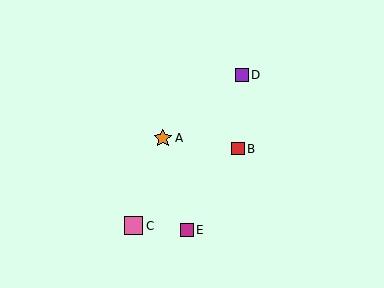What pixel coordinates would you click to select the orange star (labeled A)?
Click at (163, 138) to select the orange star A.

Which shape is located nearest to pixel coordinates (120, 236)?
The pink square (labeled C) at (134, 226) is nearest to that location.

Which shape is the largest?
The orange star (labeled A) is the largest.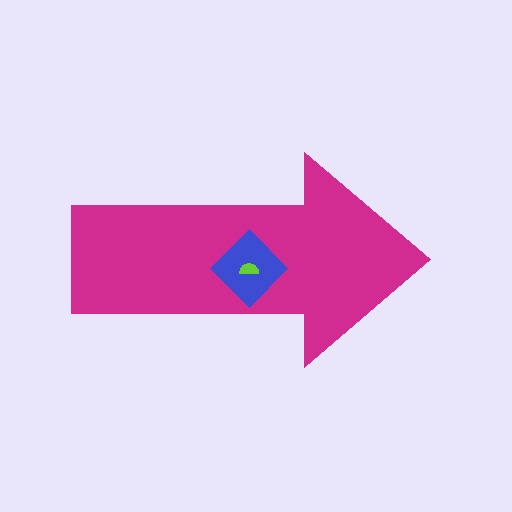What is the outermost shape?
The magenta arrow.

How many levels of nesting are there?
3.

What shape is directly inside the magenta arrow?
The blue diamond.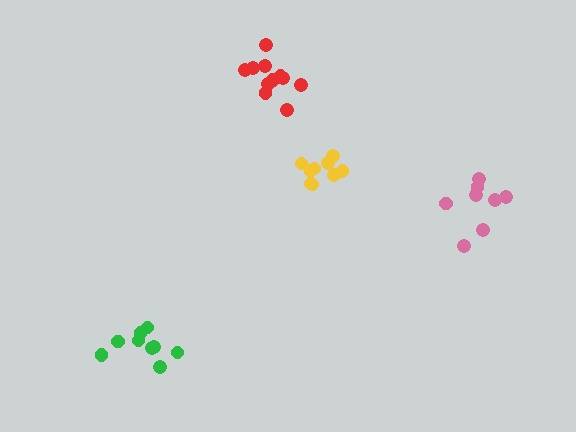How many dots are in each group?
Group 1: 8 dots, Group 2: 9 dots, Group 3: 9 dots, Group 4: 12 dots (38 total).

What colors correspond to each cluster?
The clusters are colored: pink, yellow, green, red.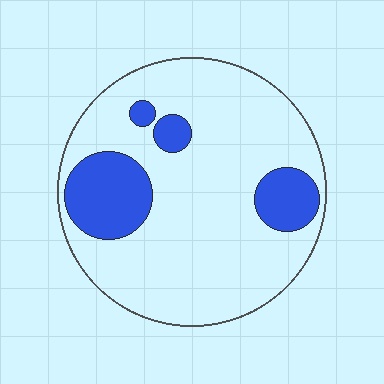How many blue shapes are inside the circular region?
4.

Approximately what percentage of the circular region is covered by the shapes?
Approximately 20%.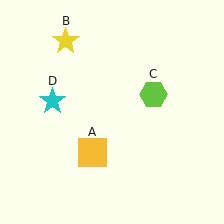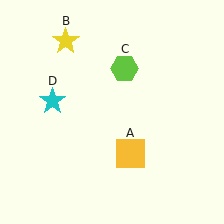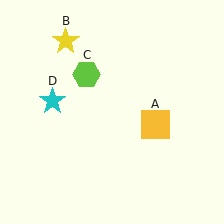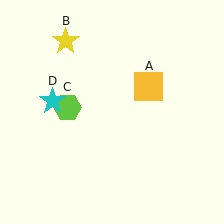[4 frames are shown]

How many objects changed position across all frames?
2 objects changed position: yellow square (object A), lime hexagon (object C).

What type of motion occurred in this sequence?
The yellow square (object A), lime hexagon (object C) rotated counterclockwise around the center of the scene.